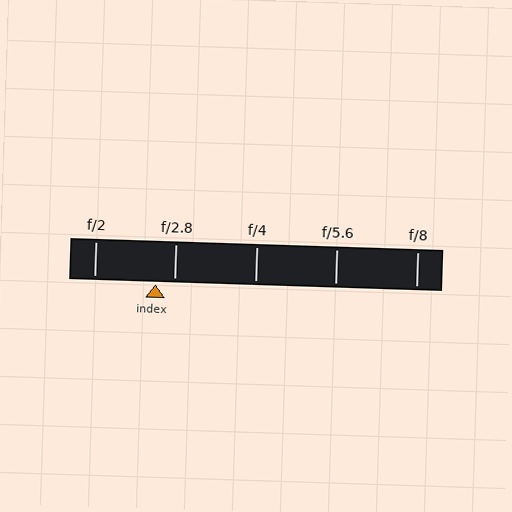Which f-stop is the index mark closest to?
The index mark is closest to f/2.8.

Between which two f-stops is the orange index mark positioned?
The index mark is between f/2 and f/2.8.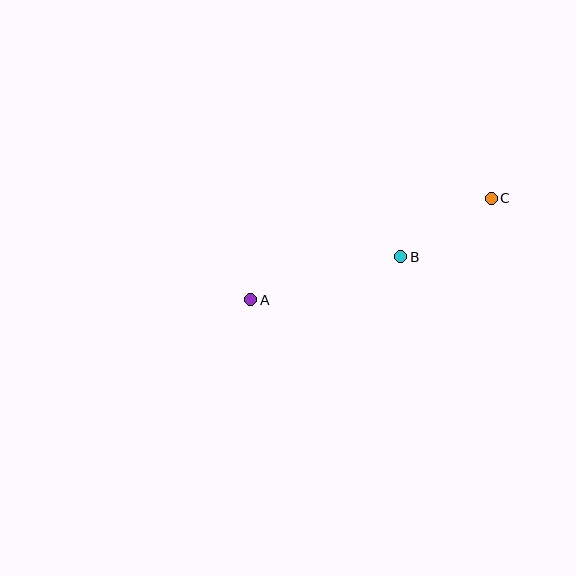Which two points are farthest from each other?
Points A and C are farthest from each other.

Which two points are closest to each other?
Points B and C are closest to each other.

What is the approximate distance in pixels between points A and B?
The distance between A and B is approximately 156 pixels.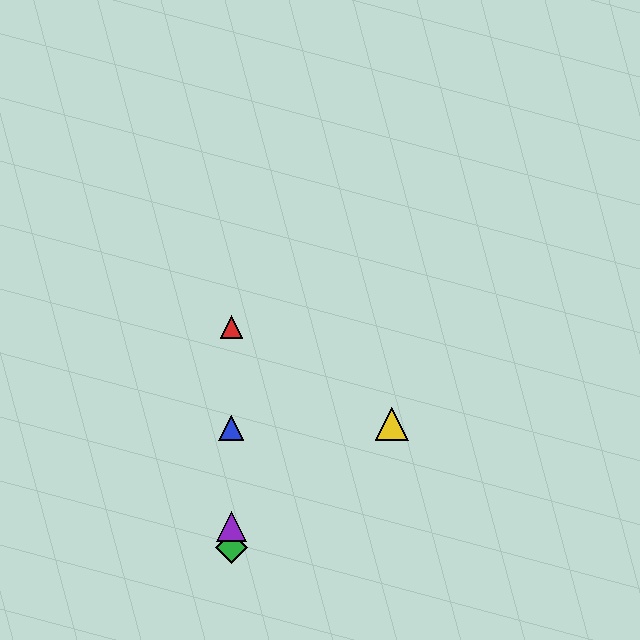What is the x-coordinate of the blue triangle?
The blue triangle is at x≈231.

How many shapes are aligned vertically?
4 shapes (the red triangle, the blue triangle, the green diamond, the purple triangle) are aligned vertically.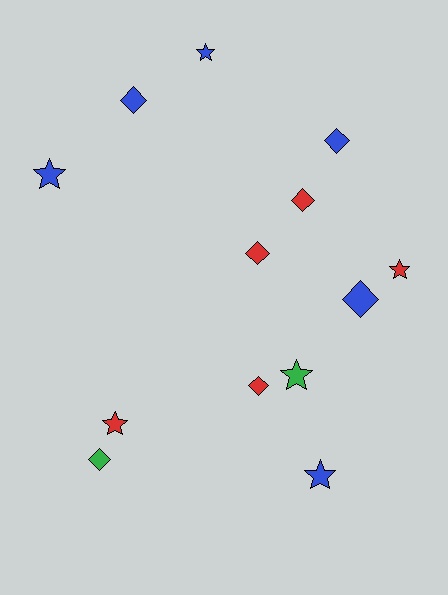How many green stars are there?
There is 1 green star.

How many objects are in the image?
There are 13 objects.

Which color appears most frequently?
Blue, with 6 objects.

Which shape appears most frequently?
Diamond, with 7 objects.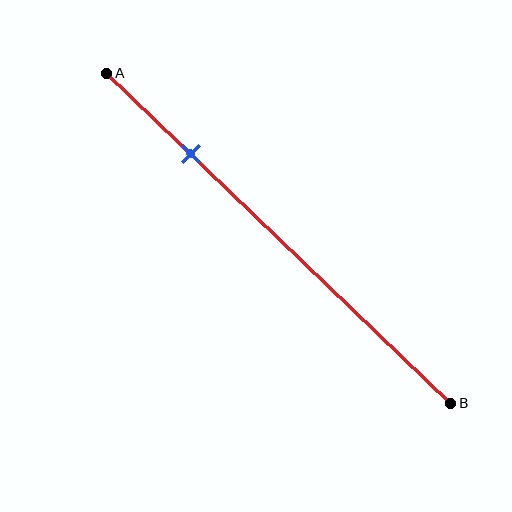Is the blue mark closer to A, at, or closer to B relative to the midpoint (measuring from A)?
The blue mark is closer to point A than the midpoint of segment AB.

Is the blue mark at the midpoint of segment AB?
No, the mark is at about 25% from A, not at the 50% midpoint.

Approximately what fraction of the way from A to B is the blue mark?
The blue mark is approximately 25% of the way from A to B.